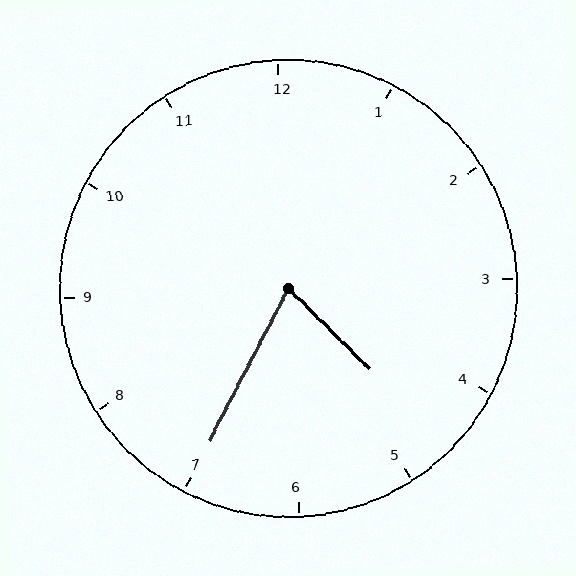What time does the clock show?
4:35.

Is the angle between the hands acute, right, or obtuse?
It is acute.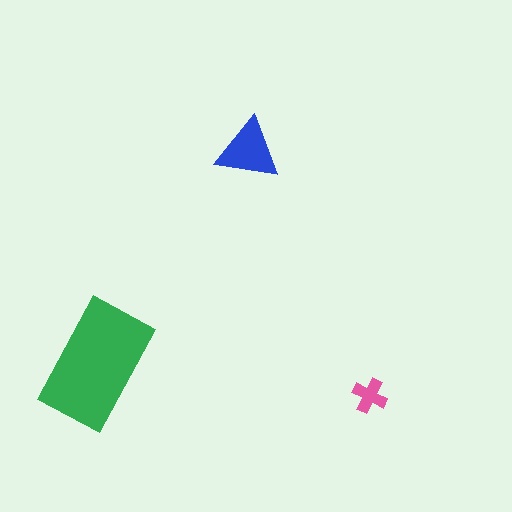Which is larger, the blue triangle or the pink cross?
The blue triangle.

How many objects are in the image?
There are 3 objects in the image.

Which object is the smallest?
The pink cross.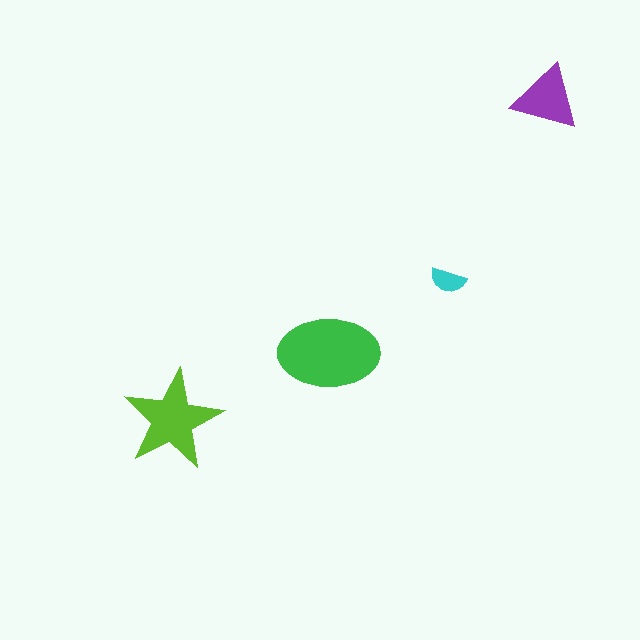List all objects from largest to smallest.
The green ellipse, the lime star, the purple triangle, the cyan semicircle.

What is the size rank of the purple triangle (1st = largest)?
3rd.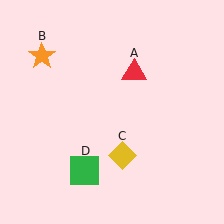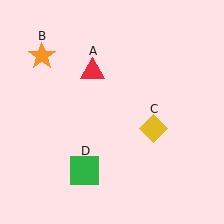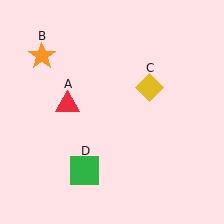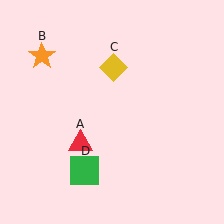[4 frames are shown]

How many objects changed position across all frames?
2 objects changed position: red triangle (object A), yellow diamond (object C).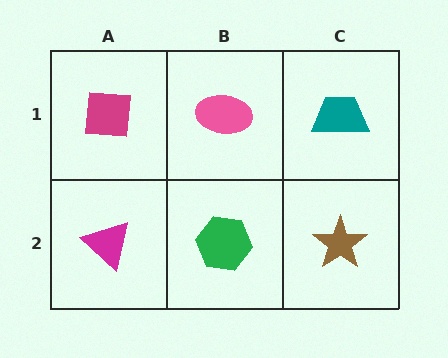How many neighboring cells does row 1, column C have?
2.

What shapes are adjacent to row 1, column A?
A magenta triangle (row 2, column A), a pink ellipse (row 1, column B).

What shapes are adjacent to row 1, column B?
A green hexagon (row 2, column B), a magenta square (row 1, column A), a teal trapezoid (row 1, column C).